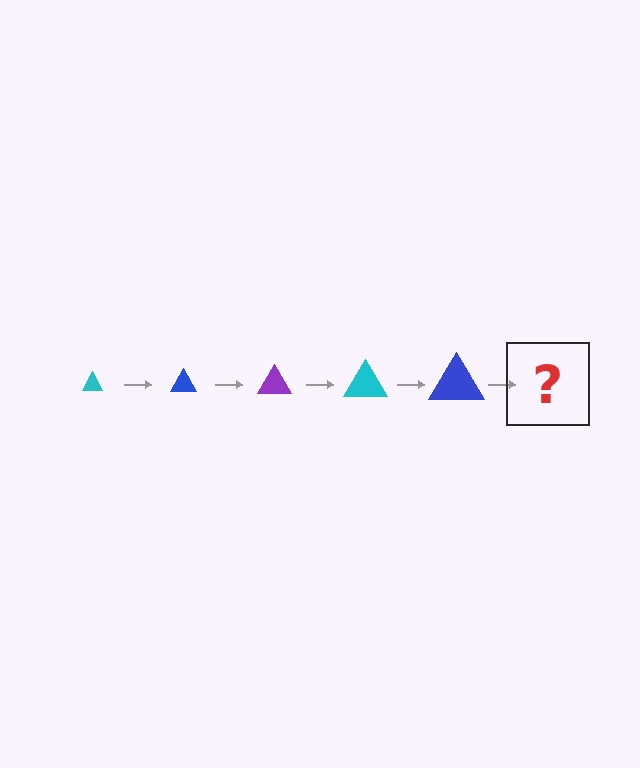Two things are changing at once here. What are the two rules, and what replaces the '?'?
The two rules are that the triangle grows larger each step and the color cycles through cyan, blue, and purple. The '?' should be a purple triangle, larger than the previous one.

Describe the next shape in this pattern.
It should be a purple triangle, larger than the previous one.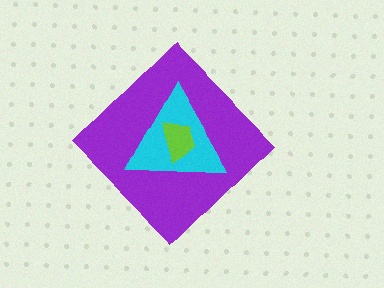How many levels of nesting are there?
3.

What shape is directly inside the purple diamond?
The cyan triangle.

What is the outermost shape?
The purple diamond.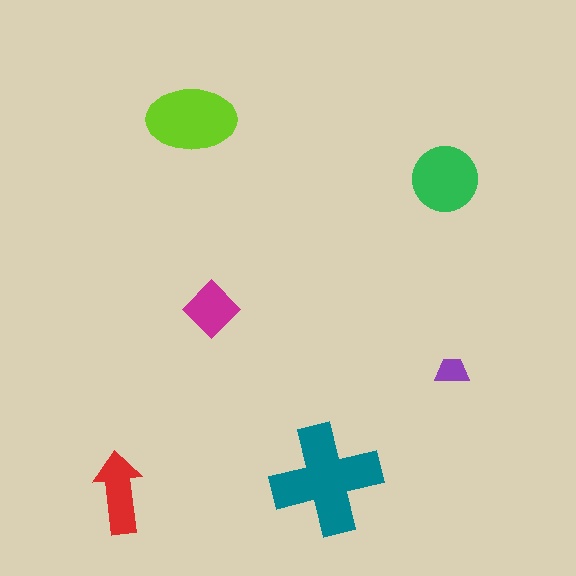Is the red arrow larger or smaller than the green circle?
Smaller.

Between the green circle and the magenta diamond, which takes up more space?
The green circle.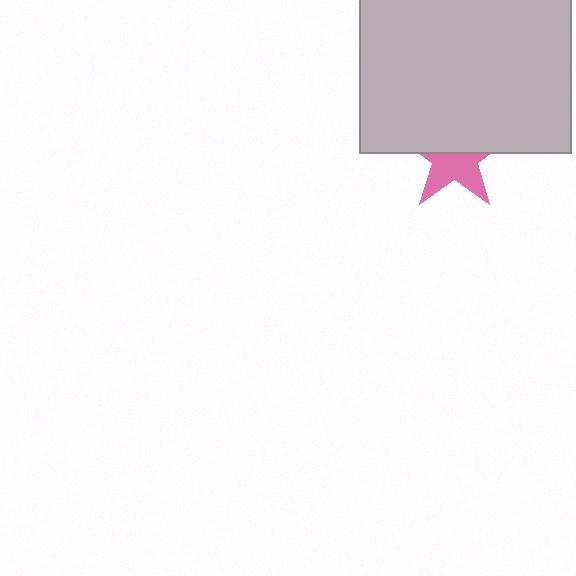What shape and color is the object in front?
The object in front is a light gray rectangle.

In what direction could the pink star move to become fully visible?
The pink star could move down. That would shift it out from behind the light gray rectangle entirely.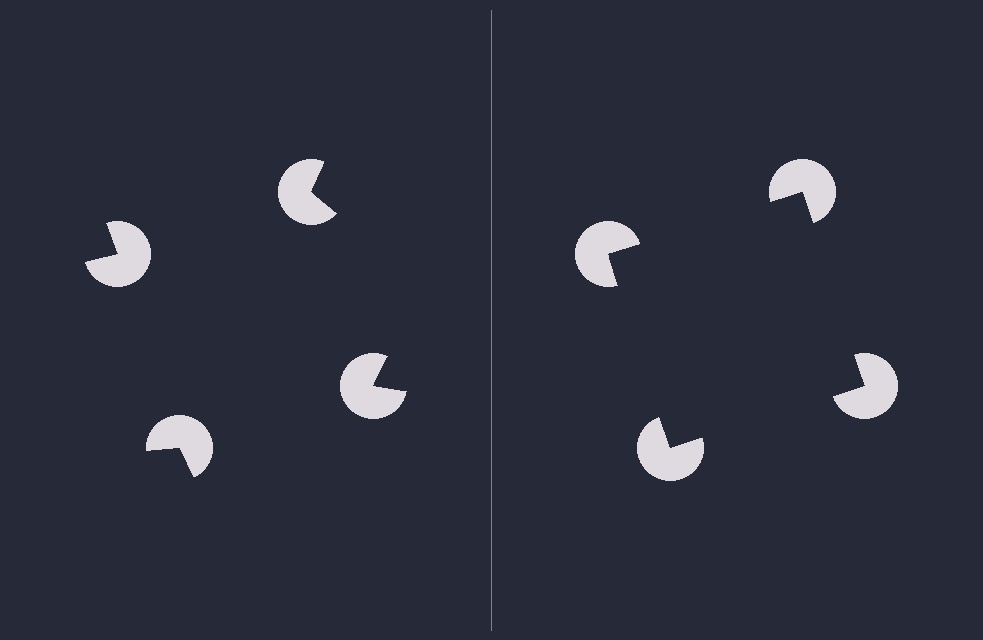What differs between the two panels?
The pac-man discs are positioned identically on both sides; only the wedge orientations differ. On the right they align to a square; on the left they are misaligned.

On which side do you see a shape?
An illusory square appears on the right side. On the left side the wedge cuts are rotated, so no coherent shape forms.